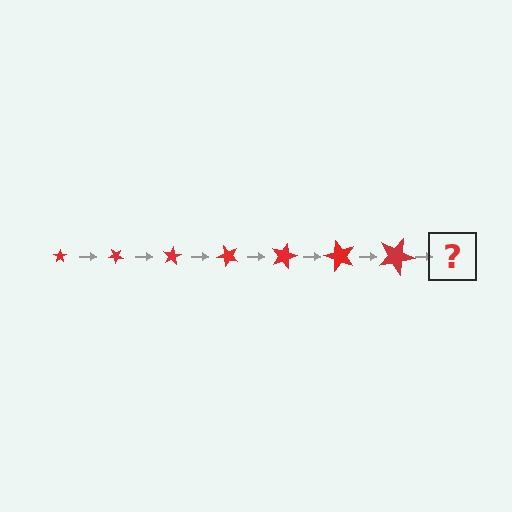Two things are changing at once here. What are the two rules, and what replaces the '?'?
The two rules are that the star grows larger each step and it rotates 40 degrees each step. The '?' should be a star, larger than the previous one and rotated 280 degrees from the start.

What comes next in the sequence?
The next element should be a star, larger than the previous one and rotated 280 degrees from the start.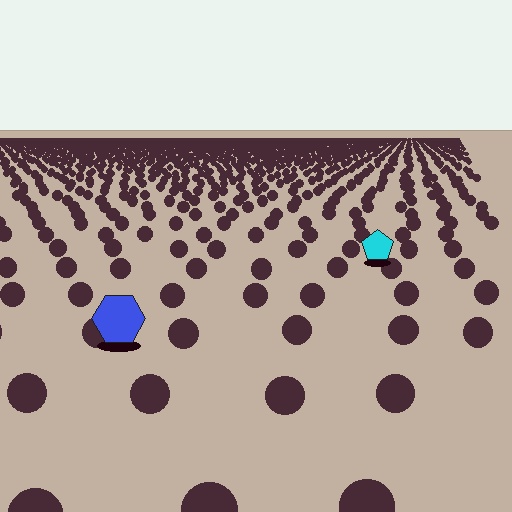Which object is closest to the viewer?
The blue hexagon is closest. The texture marks near it are larger and more spread out.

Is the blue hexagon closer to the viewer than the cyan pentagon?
Yes. The blue hexagon is closer — you can tell from the texture gradient: the ground texture is coarser near it.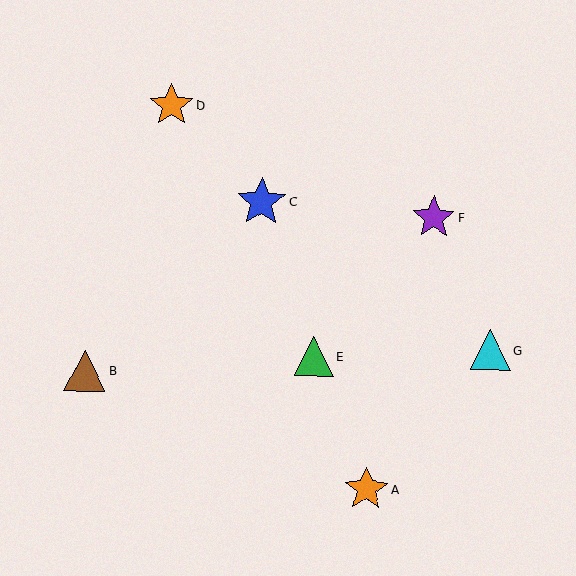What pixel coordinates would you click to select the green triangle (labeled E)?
Click at (314, 356) to select the green triangle E.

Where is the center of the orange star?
The center of the orange star is at (171, 105).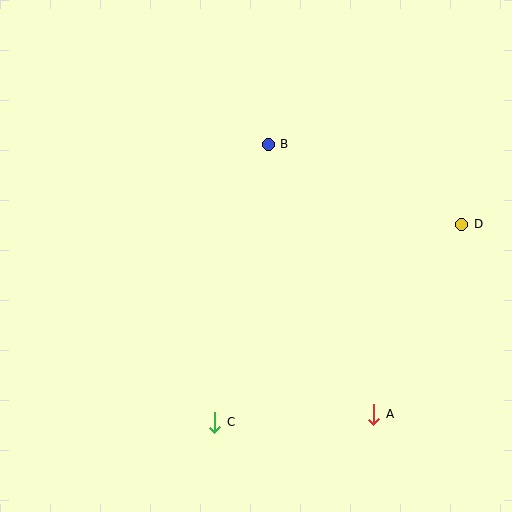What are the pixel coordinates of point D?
Point D is at (462, 224).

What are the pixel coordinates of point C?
Point C is at (215, 422).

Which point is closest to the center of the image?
Point B at (268, 144) is closest to the center.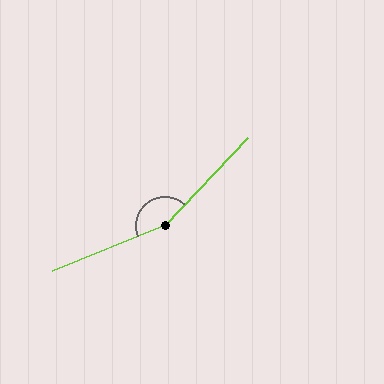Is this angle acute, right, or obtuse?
It is obtuse.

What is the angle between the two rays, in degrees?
Approximately 155 degrees.